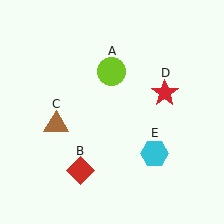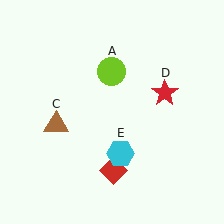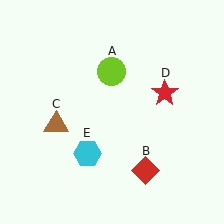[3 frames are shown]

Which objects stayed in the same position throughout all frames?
Lime circle (object A) and brown triangle (object C) and red star (object D) remained stationary.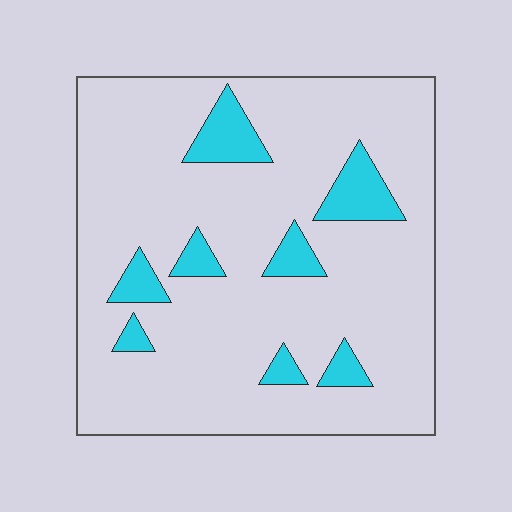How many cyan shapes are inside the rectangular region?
8.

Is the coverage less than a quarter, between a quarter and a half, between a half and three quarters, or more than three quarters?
Less than a quarter.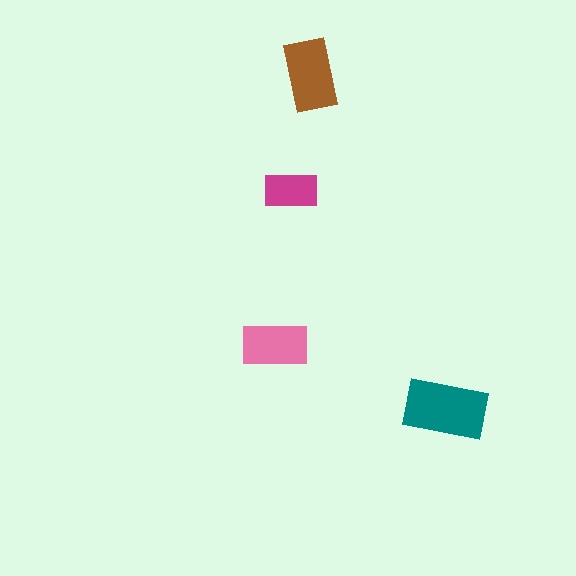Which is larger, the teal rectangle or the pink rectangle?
The teal one.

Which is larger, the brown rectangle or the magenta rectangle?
The brown one.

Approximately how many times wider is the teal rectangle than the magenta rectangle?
About 1.5 times wider.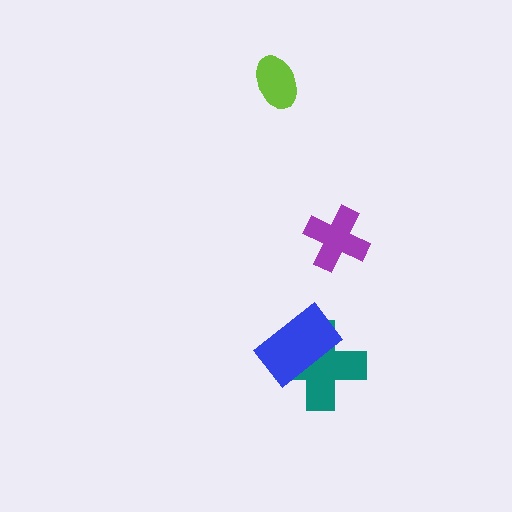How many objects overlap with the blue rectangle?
1 object overlaps with the blue rectangle.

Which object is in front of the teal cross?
The blue rectangle is in front of the teal cross.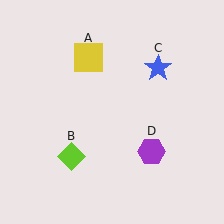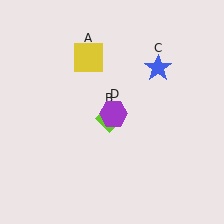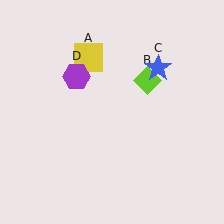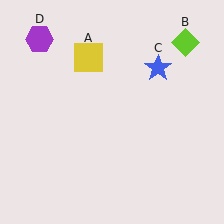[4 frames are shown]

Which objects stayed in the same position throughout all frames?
Yellow square (object A) and blue star (object C) remained stationary.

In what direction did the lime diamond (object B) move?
The lime diamond (object B) moved up and to the right.